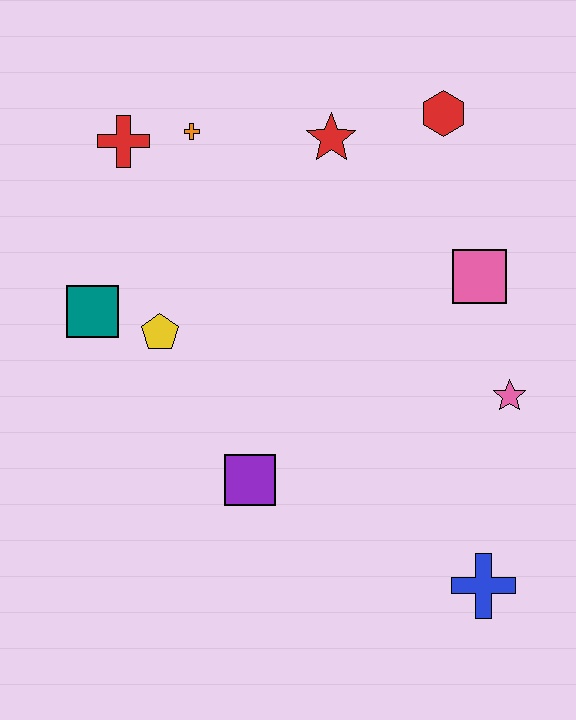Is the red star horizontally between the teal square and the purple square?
No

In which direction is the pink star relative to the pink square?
The pink star is below the pink square.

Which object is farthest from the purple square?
The red hexagon is farthest from the purple square.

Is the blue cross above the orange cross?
No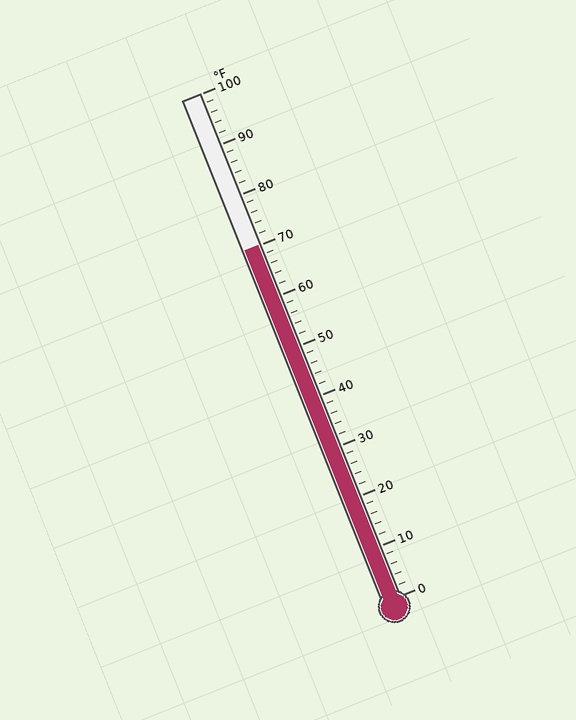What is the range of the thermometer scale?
The thermometer scale ranges from 0°F to 100°F.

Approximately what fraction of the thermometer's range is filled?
The thermometer is filled to approximately 70% of its range.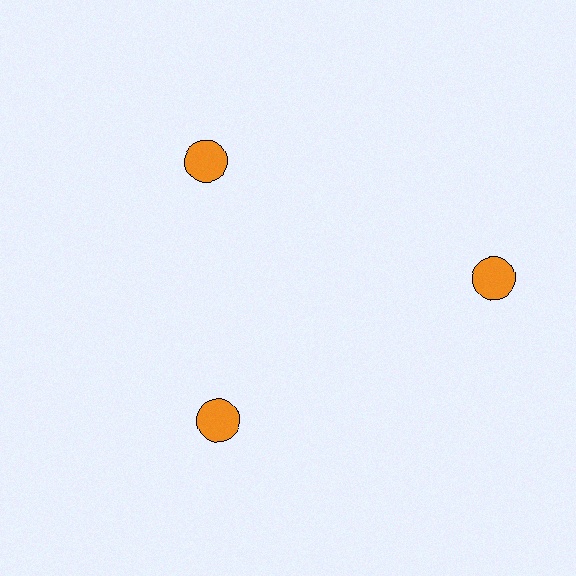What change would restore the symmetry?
The symmetry would be restored by moving it inward, back onto the ring so that all 3 circles sit at equal angles and equal distance from the center.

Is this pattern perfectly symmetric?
No. The 3 orange circles are arranged in a ring, but one element near the 3 o'clock position is pushed outward from the center, breaking the 3-fold rotational symmetry.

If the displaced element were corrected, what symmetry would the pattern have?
It would have 3-fold rotational symmetry — the pattern would map onto itself every 120 degrees.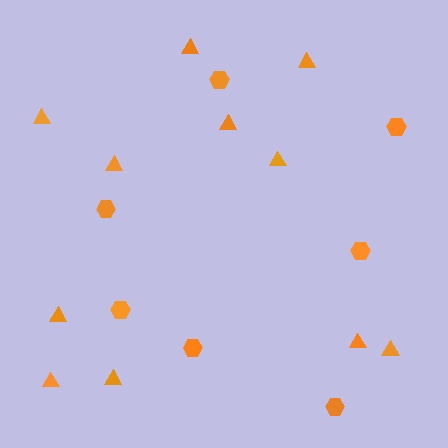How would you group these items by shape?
There are 2 groups: one group of triangles (11) and one group of hexagons (7).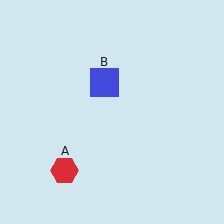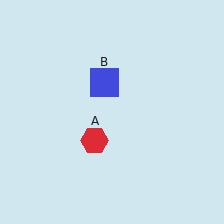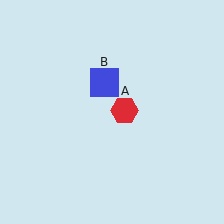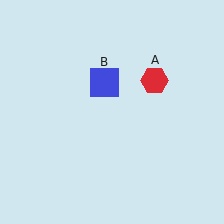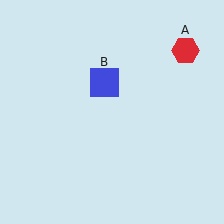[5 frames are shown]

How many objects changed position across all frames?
1 object changed position: red hexagon (object A).